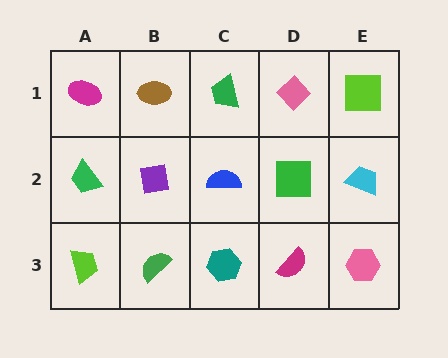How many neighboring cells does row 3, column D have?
3.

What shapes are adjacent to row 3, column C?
A blue semicircle (row 2, column C), a green semicircle (row 3, column B), a magenta semicircle (row 3, column D).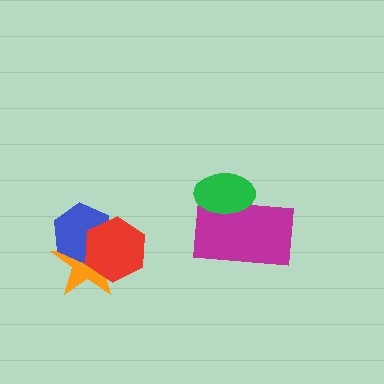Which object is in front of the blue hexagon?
The red hexagon is in front of the blue hexagon.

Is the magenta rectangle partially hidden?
Yes, it is partially covered by another shape.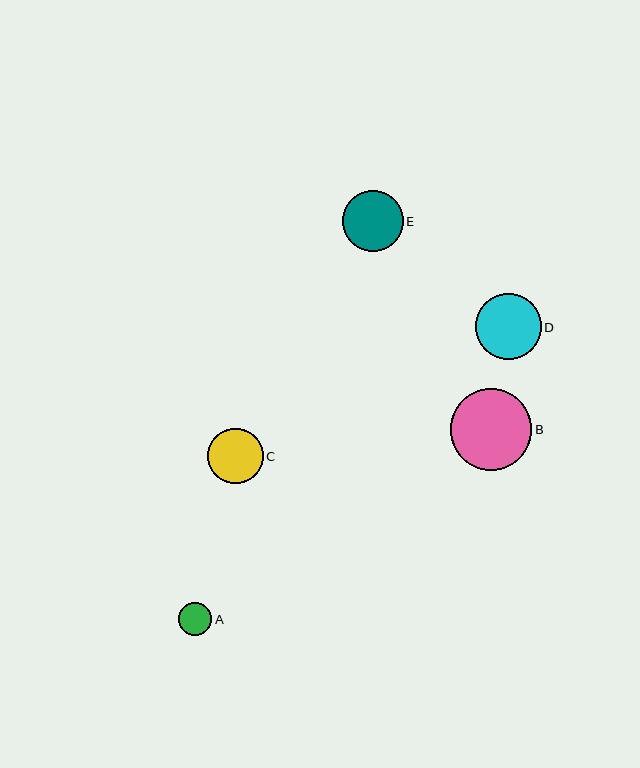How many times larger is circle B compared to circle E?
Circle B is approximately 1.3 times the size of circle E.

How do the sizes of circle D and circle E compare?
Circle D and circle E are approximately the same size.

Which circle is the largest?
Circle B is the largest with a size of approximately 82 pixels.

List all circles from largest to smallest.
From largest to smallest: B, D, E, C, A.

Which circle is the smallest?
Circle A is the smallest with a size of approximately 34 pixels.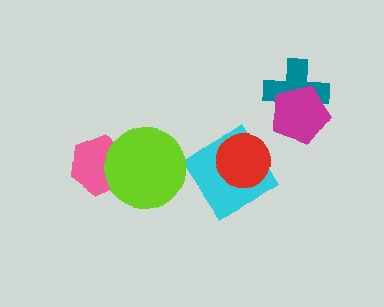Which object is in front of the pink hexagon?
The lime circle is in front of the pink hexagon.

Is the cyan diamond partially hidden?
Yes, it is partially covered by another shape.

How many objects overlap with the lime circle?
1 object overlaps with the lime circle.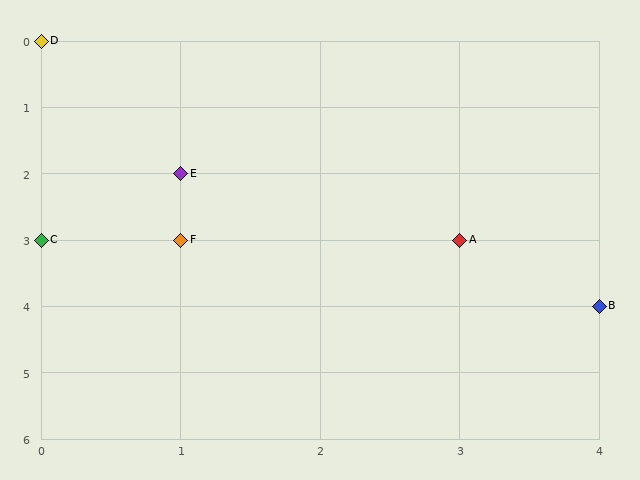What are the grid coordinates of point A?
Point A is at grid coordinates (3, 3).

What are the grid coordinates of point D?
Point D is at grid coordinates (0, 0).